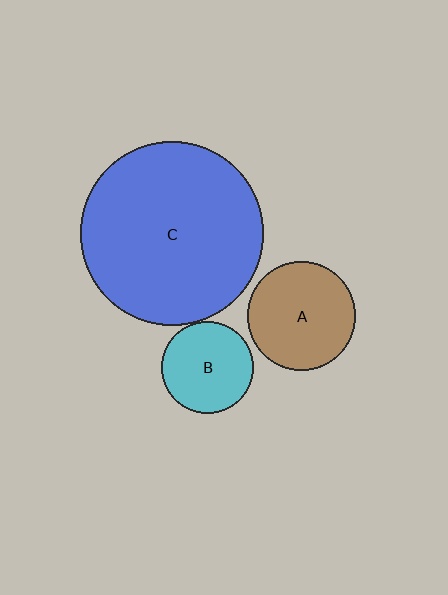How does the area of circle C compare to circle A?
Approximately 2.9 times.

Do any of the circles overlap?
No, none of the circles overlap.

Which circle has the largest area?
Circle C (blue).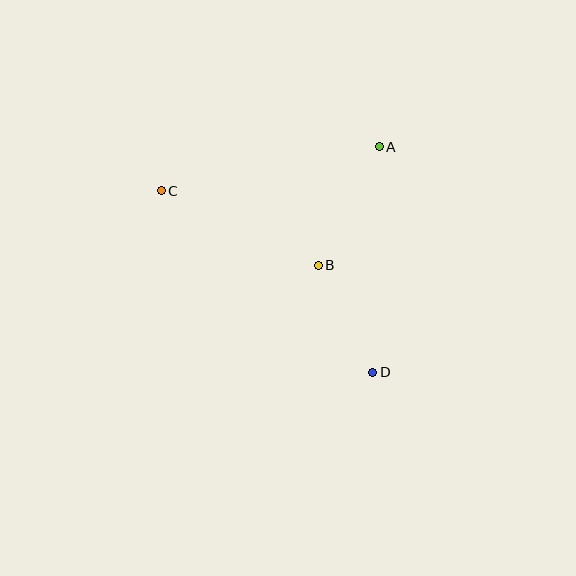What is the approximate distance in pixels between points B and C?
The distance between B and C is approximately 174 pixels.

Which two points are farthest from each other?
Points C and D are farthest from each other.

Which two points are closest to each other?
Points B and D are closest to each other.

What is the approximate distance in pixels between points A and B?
The distance between A and B is approximately 133 pixels.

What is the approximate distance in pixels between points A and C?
The distance between A and C is approximately 223 pixels.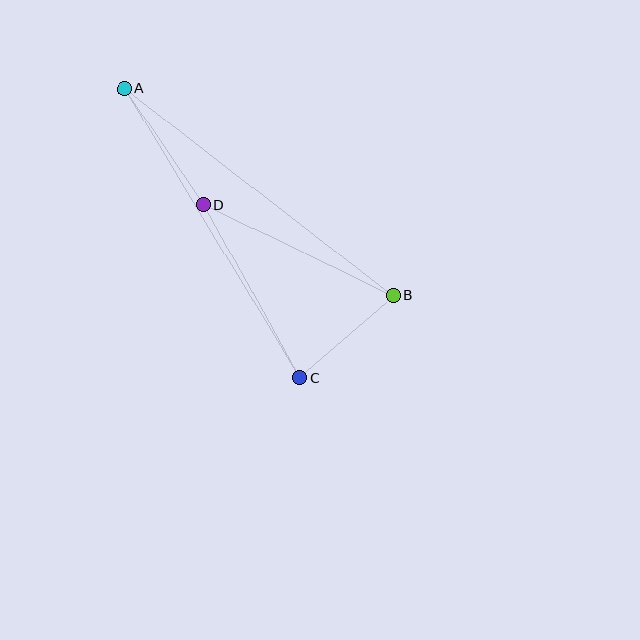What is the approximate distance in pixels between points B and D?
The distance between B and D is approximately 211 pixels.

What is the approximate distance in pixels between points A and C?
The distance between A and C is approximately 339 pixels.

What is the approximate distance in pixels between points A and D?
The distance between A and D is approximately 140 pixels.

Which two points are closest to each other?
Points B and C are closest to each other.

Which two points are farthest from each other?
Points A and B are farthest from each other.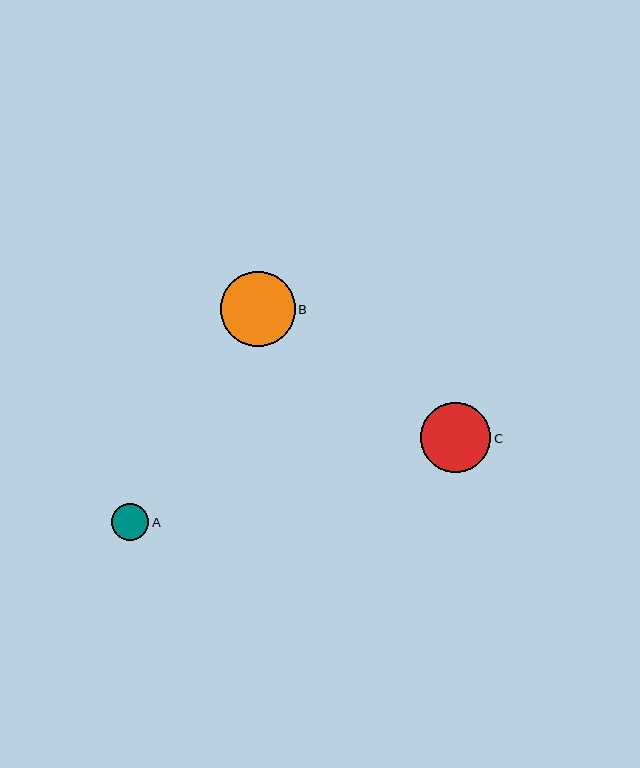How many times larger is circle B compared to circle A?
Circle B is approximately 2.0 times the size of circle A.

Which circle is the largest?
Circle B is the largest with a size of approximately 75 pixels.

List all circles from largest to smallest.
From largest to smallest: B, C, A.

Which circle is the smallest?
Circle A is the smallest with a size of approximately 37 pixels.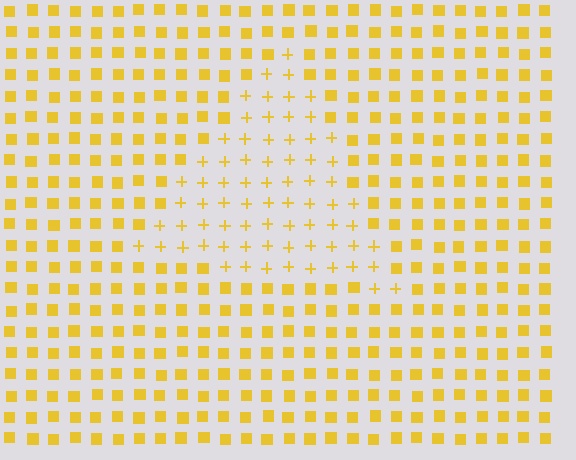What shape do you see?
I see a triangle.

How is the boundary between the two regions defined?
The boundary is defined by a change in element shape: plus signs inside vs. squares outside. All elements share the same color and spacing.